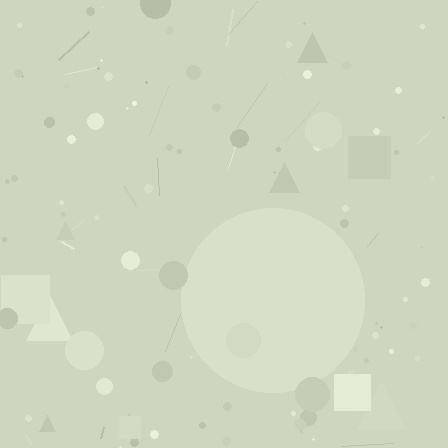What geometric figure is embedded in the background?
A circle is embedded in the background.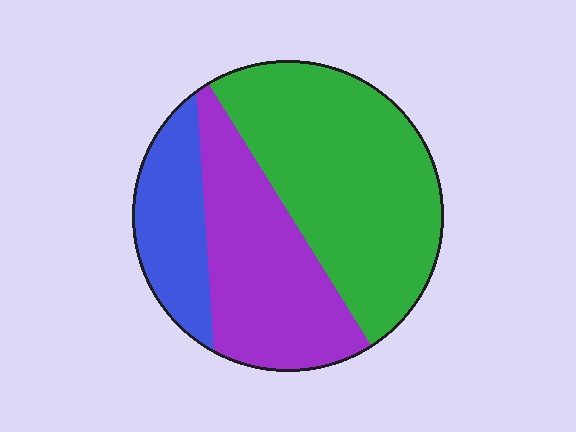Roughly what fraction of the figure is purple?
Purple covers 33% of the figure.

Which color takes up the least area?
Blue, at roughly 20%.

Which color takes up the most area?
Green, at roughly 50%.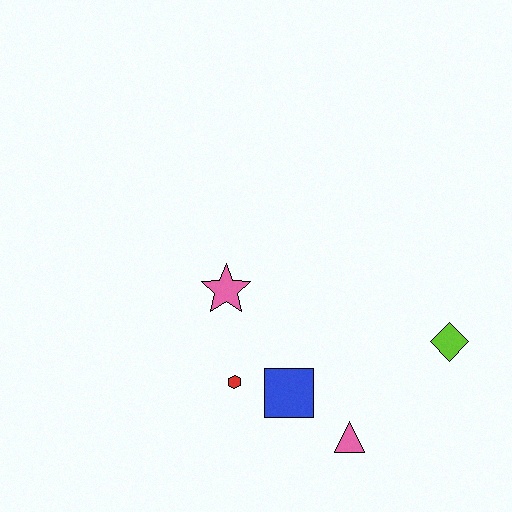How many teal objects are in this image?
There are no teal objects.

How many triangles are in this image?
There is 1 triangle.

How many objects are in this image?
There are 5 objects.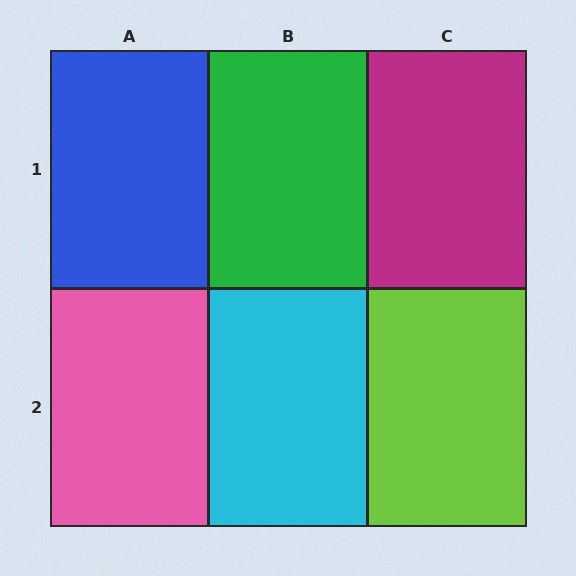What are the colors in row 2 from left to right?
Pink, cyan, lime.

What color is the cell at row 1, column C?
Magenta.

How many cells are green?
1 cell is green.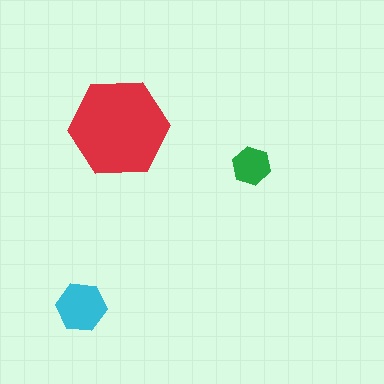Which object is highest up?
The red hexagon is topmost.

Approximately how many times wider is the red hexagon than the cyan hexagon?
About 2 times wider.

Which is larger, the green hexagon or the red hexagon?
The red one.